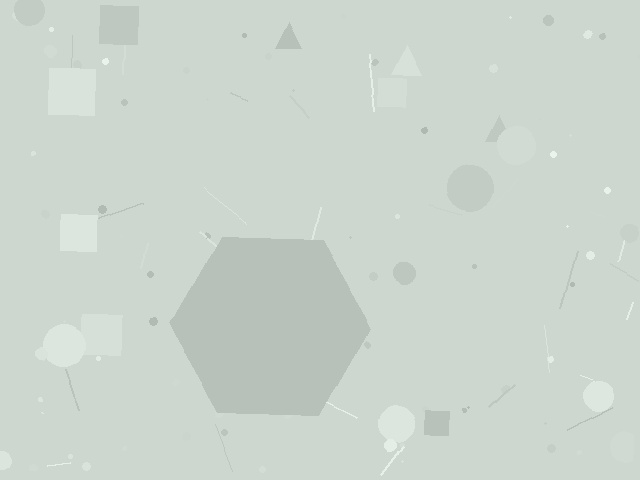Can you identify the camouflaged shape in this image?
The camouflaged shape is a hexagon.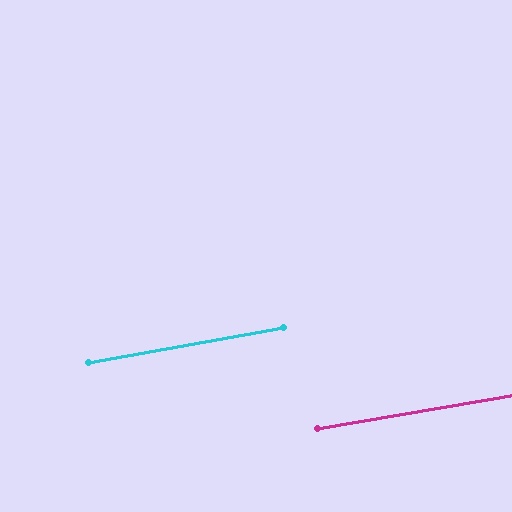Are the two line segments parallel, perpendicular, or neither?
Parallel — their directions differ by only 0.5°.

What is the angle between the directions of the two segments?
Approximately 1 degree.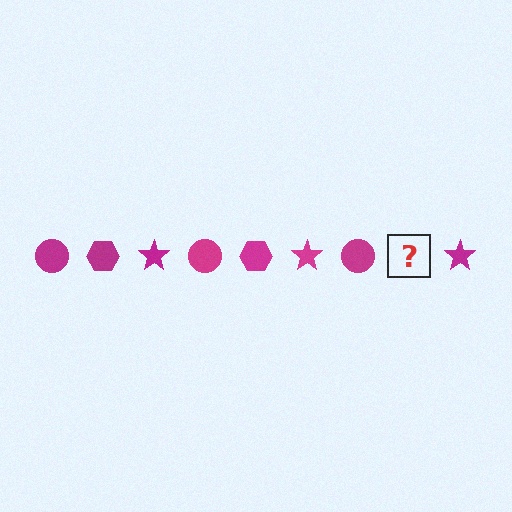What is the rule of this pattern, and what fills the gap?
The rule is that the pattern cycles through circle, hexagon, star shapes in magenta. The gap should be filled with a magenta hexagon.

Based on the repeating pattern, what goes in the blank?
The blank should be a magenta hexagon.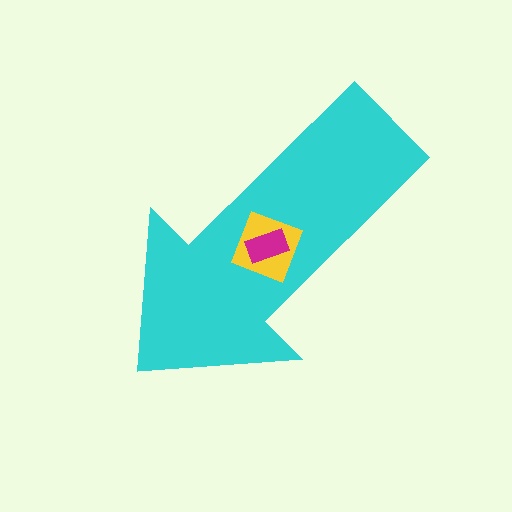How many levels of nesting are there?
3.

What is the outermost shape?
The cyan arrow.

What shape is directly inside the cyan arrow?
The yellow diamond.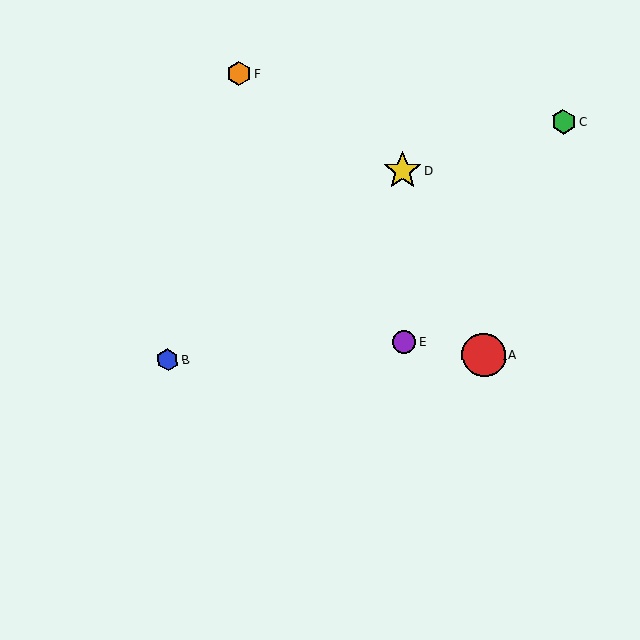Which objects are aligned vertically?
Objects D, E are aligned vertically.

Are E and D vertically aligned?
Yes, both are at x≈405.